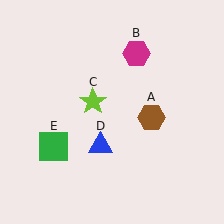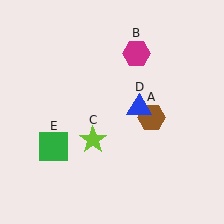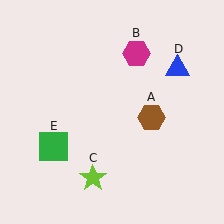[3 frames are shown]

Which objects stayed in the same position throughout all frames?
Brown hexagon (object A) and magenta hexagon (object B) and green square (object E) remained stationary.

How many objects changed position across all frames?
2 objects changed position: lime star (object C), blue triangle (object D).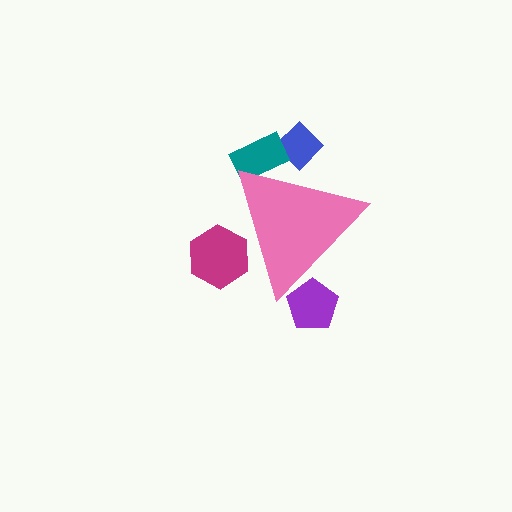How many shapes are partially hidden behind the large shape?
4 shapes are partially hidden.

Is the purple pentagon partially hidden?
Yes, the purple pentagon is partially hidden behind the pink triangle.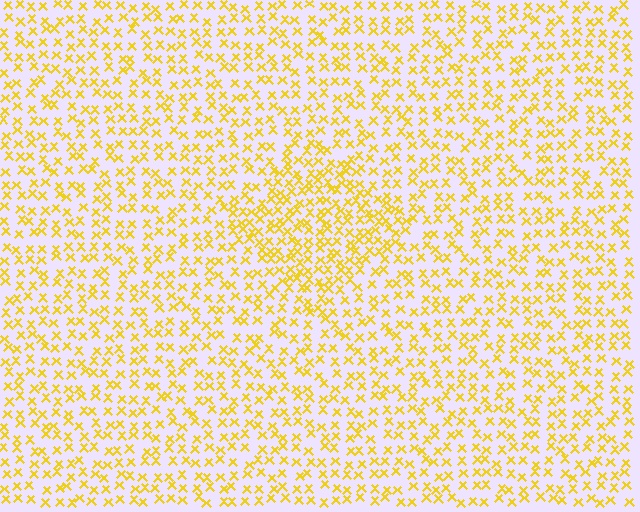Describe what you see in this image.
The image contains small yellow elements arranged at two different densities. A diamond-shaped region is visible where the elements are more densely packed than the surrounding area.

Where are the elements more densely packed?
The elements are more densely packed inside the diamond boundary.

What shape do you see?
I see a diamond.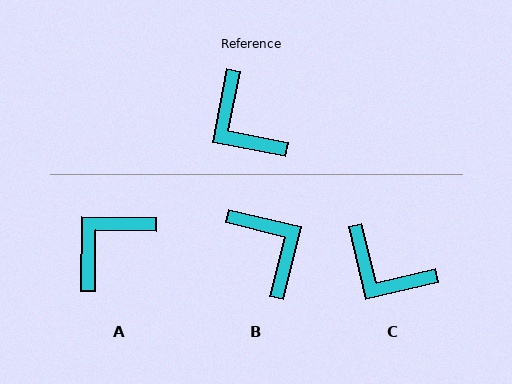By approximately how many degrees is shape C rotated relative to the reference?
Approximately 24 degrees counter-clockwise.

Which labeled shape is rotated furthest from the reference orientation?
B, about 177 degrees away.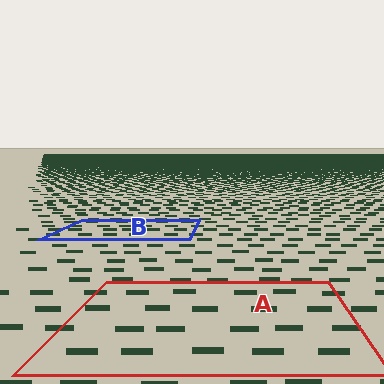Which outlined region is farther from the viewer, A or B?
Region B is farther from the viewer — the texture elements inside it appear smaller and more densely packed.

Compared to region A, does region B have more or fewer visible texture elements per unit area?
Region B has more texture elements per unit area — they are packed more densely because it is farther away.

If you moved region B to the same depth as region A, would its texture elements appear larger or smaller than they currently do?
They would appear larger. At a closer depth, the same texture elements are projected at a bigger on-screen size.